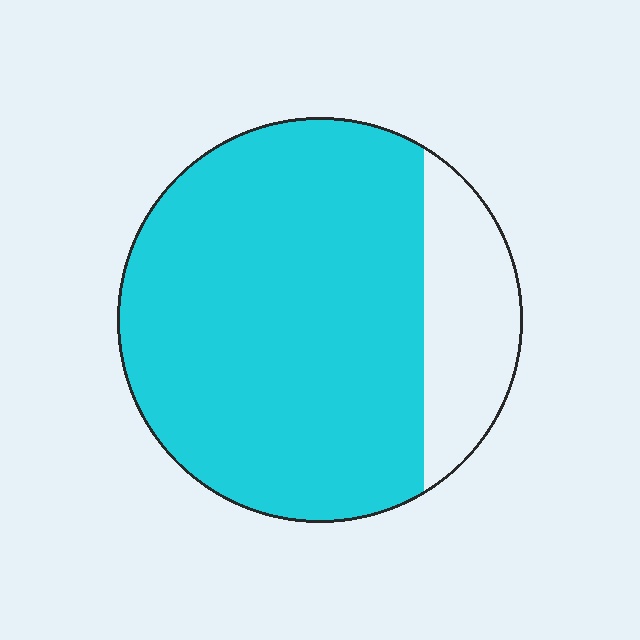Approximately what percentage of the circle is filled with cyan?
Approximately 80%.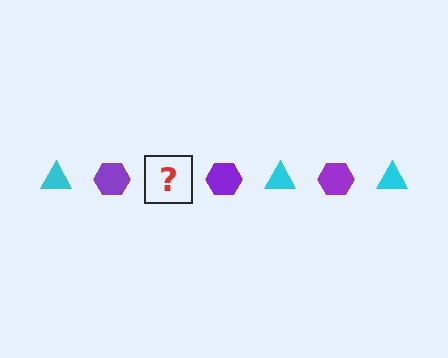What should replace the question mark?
The question mark should be replaced with a cyan triangle.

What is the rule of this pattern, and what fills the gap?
The rule is that the pattern alternates between cyan triangle and purple hexagon. The gap should be filled with a cyan triangle.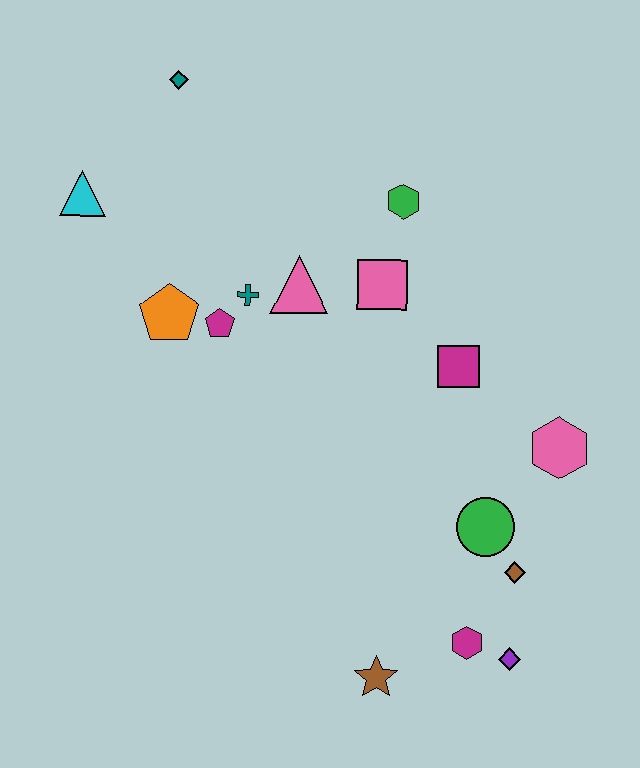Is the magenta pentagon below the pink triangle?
Yes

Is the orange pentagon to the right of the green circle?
No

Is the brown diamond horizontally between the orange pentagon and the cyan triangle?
No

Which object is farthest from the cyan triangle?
The purple diamond is farthest from the cyan triangle.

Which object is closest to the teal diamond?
The cyan triangle is closest to the teal diamond.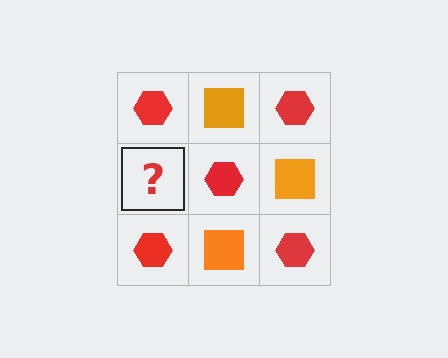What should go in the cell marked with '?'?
The missing cell should contain an orange square.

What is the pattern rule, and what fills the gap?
The rule is that it alternates red hexagon and orange square in a checkerboard pattern. The gap should be filled with an orange square.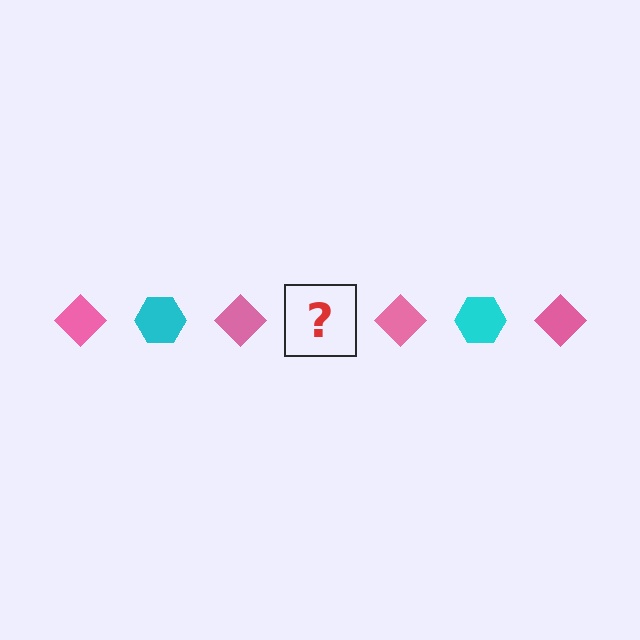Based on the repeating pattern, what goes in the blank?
The blank should be a cyan hexagon.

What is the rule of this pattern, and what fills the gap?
The rule is that the pattern alternates between pink diamond and cyan hexagon. The gap should be filled with a cyan hexagon.